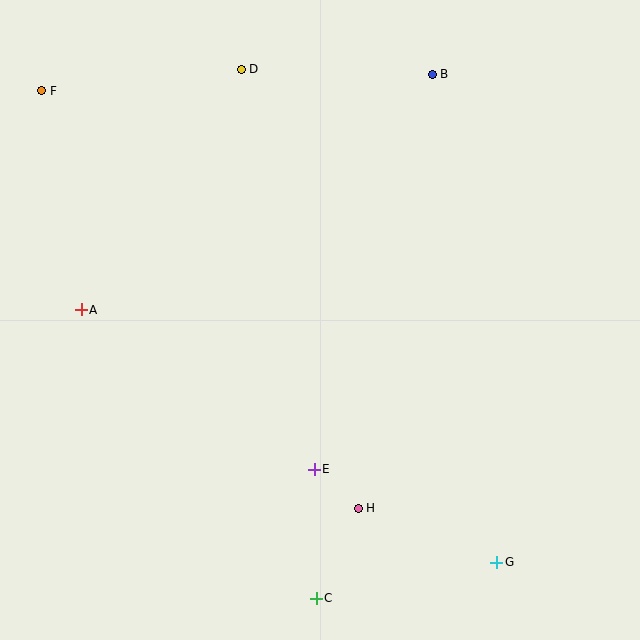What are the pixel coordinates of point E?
Point E is at (314, 469).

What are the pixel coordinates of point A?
Point A is at (81, 310).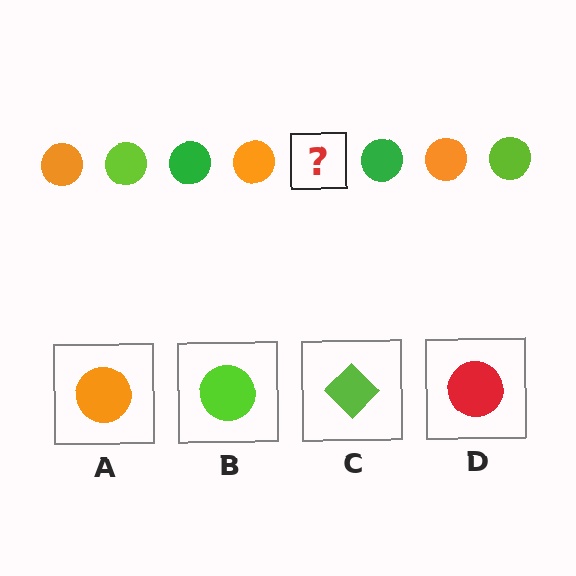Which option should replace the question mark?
Option B.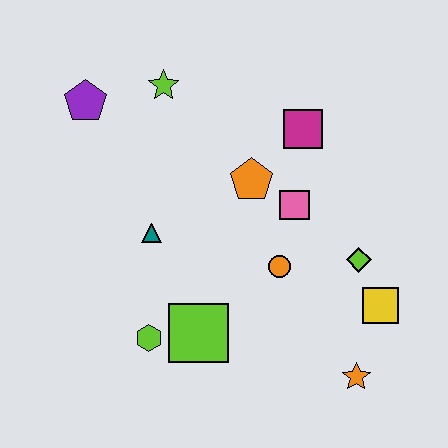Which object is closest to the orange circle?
The pink square is closest to the orange circle.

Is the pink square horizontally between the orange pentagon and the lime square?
No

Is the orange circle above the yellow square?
Yes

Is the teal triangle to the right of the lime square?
No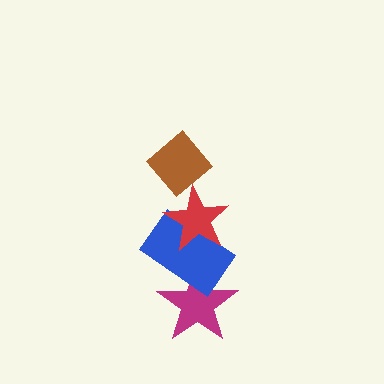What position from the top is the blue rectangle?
The blue rectangle is 3rd from the top.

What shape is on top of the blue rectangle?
The red star is on top of the blue rectangle.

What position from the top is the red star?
The red star is 2nd from the top.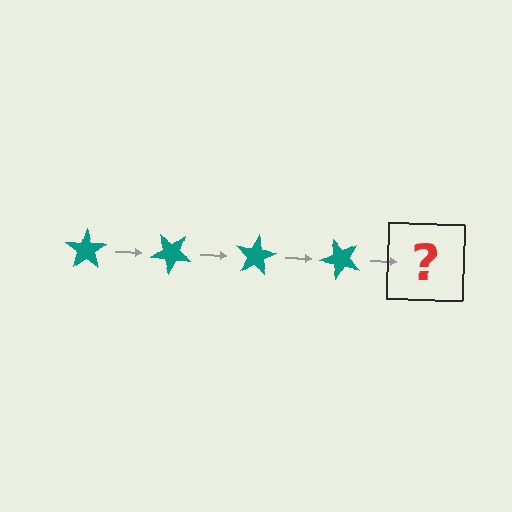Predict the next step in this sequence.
The next step is a teal star rotated 160 degrees.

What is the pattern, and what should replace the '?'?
The pattern is that the star rotates 40 degrees each step. The '?' should be a teal star rotated 160 degrees.